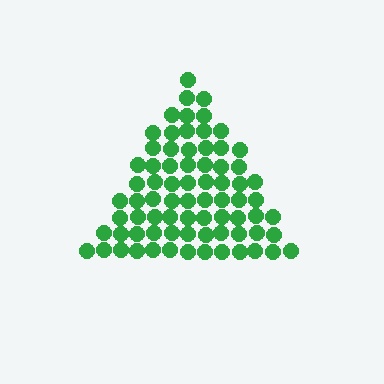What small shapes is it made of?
It is made of small circles.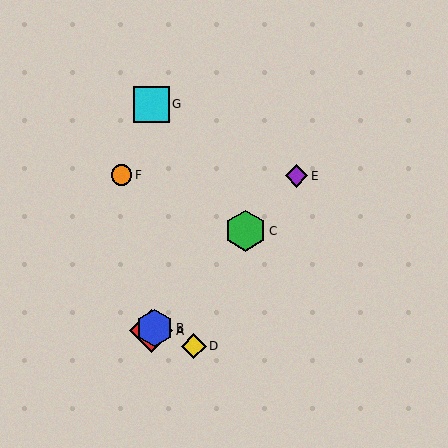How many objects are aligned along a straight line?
4 objects (A, B, C, E) are aligned along a straight line.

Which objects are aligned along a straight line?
Objects A, B, C, E are aligned along a straight line.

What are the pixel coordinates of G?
Object G is at (151, 104).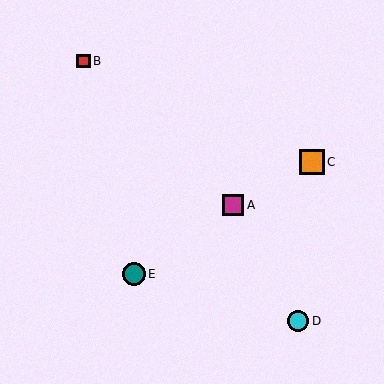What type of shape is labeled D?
Shape D is a cyan circle.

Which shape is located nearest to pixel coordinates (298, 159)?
The orange square (labeled C) at (312, 162) is nearest to that location.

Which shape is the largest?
The orange square (labeled C) is the largest.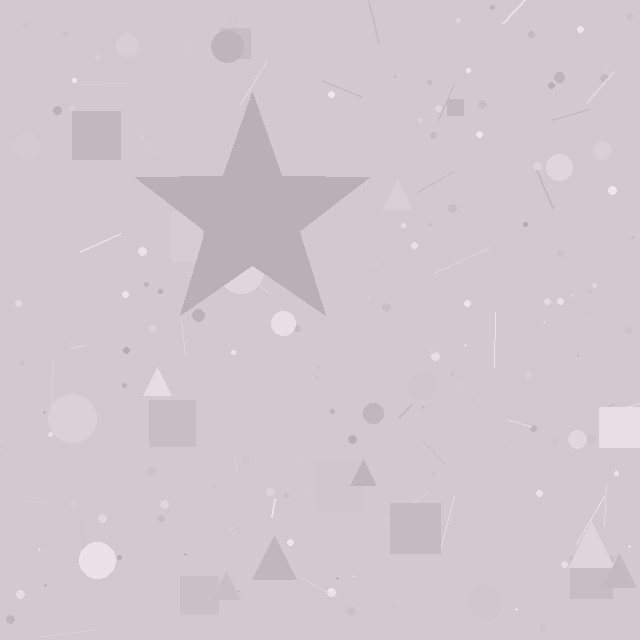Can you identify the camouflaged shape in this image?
The camouflaged shape is a star.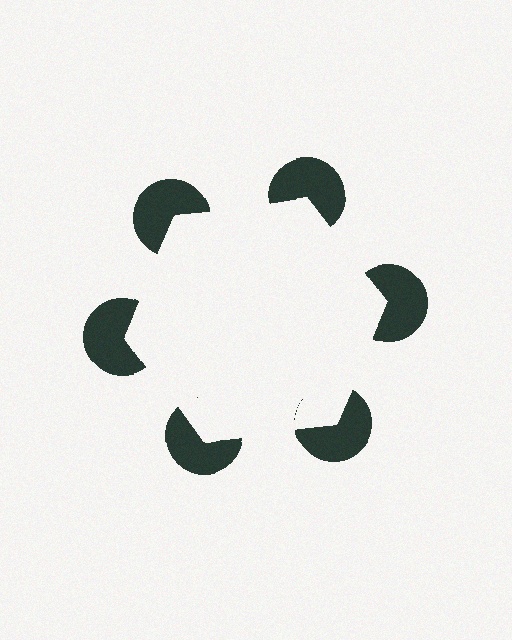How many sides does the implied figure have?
6 sides.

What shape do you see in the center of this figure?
An illusory hexagon — its edges are inferred from the aligned wedge cuts in the pac-man discs, not physically drawn.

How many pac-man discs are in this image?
There are 6 — one at each vertex of the illusory hexagon.